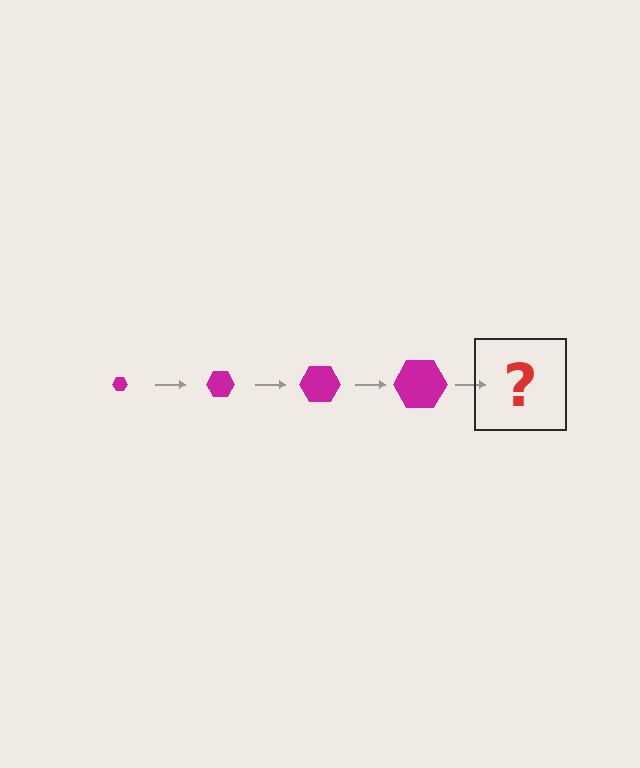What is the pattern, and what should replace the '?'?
The pattern is that the hexagon gets progressively larger each step. The '?' should be a magenta hexagon, larger than the previous one.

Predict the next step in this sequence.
The next step is a magenta hexagon, larger than the previous one.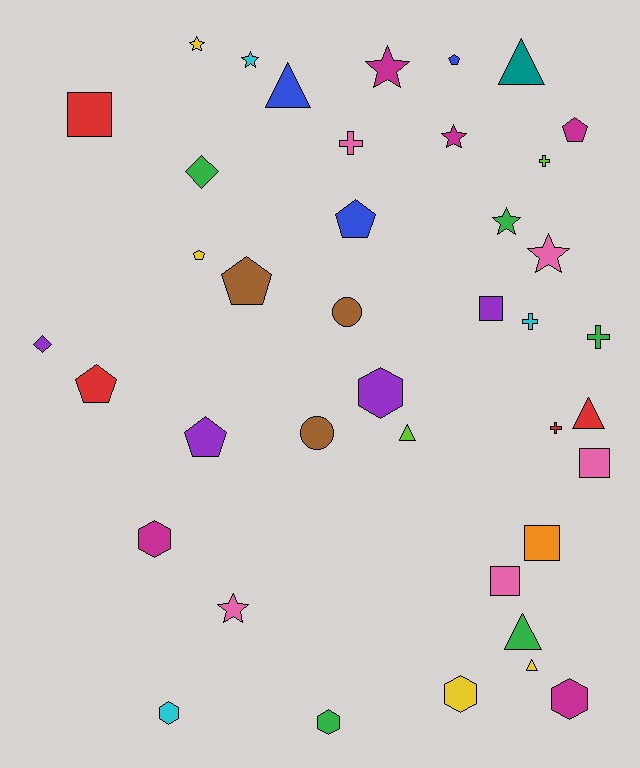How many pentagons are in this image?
There are 7 pentagons.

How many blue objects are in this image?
There are 3 blue objects.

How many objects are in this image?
There are 40 objects.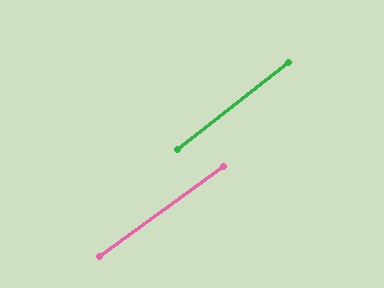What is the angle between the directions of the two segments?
Approximately 2 degrees.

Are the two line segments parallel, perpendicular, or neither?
Parallel — their directions differ by only 1.9°.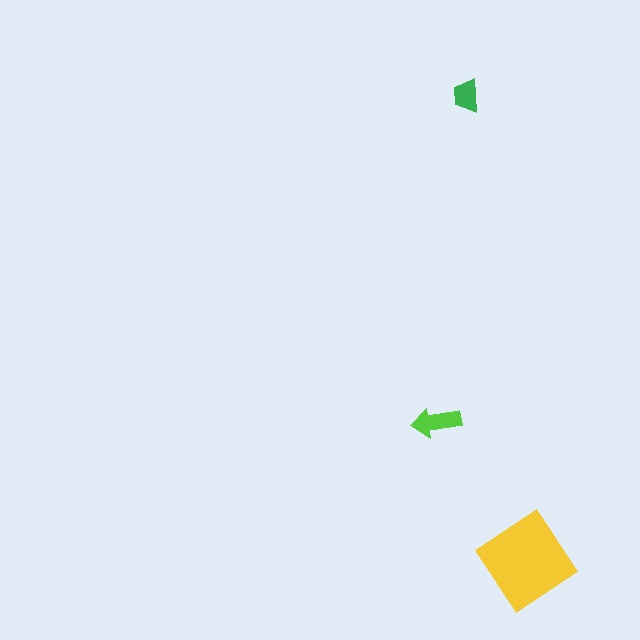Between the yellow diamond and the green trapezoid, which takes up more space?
The yellow diamond.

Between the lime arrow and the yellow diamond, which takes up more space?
The yellow diamond.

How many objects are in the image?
There are 3 objects in the image.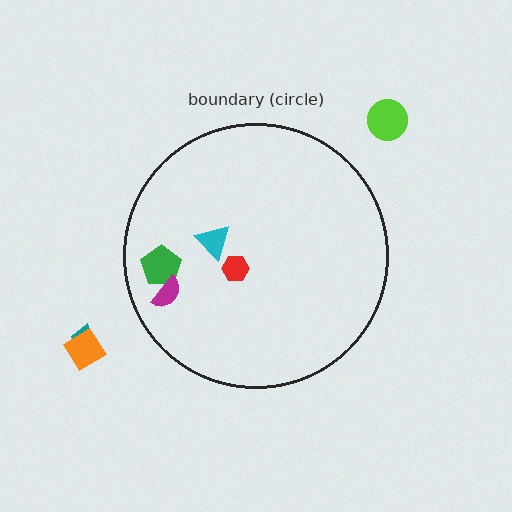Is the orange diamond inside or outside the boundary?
Outside.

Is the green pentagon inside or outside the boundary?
Inside.